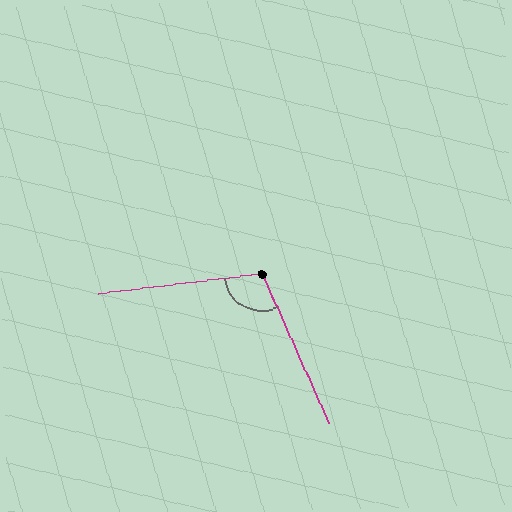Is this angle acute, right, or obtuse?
It is obtuse.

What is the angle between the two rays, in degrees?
Approximately 107 degrees.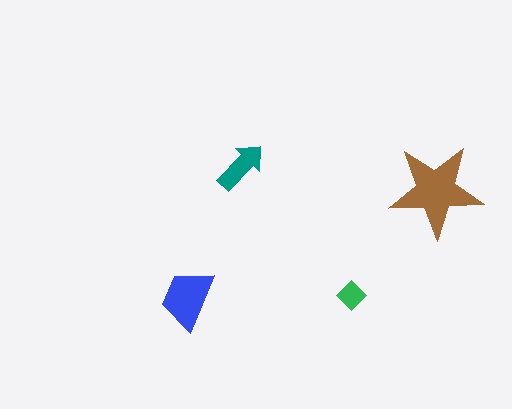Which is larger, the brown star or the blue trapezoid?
The brown star.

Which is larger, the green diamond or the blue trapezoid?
The blue trapezoid.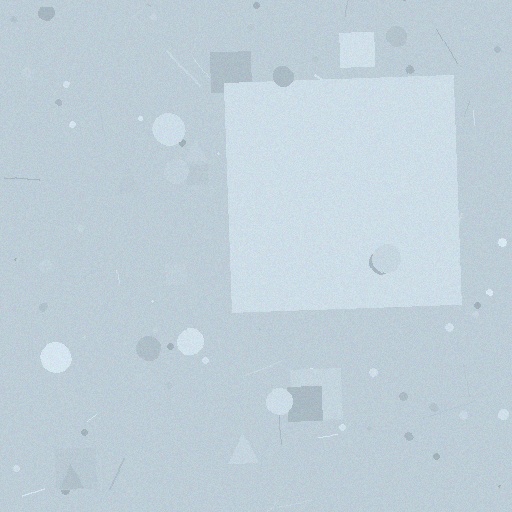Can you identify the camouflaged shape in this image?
The camouflaged shape is a square.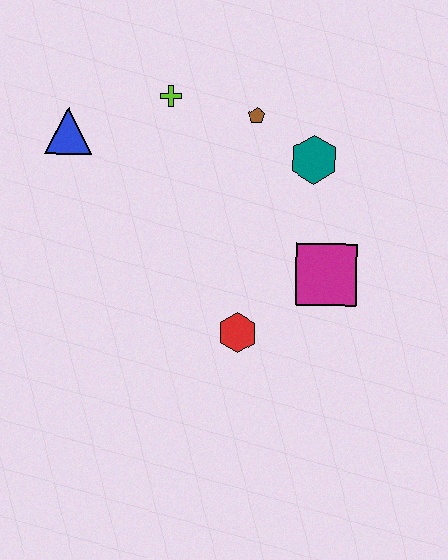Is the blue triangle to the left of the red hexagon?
Yes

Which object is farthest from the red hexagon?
The blue triangle is farthest from the red hexagon.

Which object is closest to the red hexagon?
The magenta square is closest to the red hexagon.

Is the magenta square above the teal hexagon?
No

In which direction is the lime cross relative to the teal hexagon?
The lime cross is to the left of the teal hexagon.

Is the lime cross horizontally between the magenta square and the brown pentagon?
No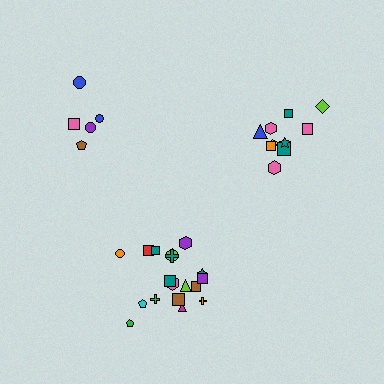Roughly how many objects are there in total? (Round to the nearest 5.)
Roughly 35 objects in total.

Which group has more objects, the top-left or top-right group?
The top-right group.